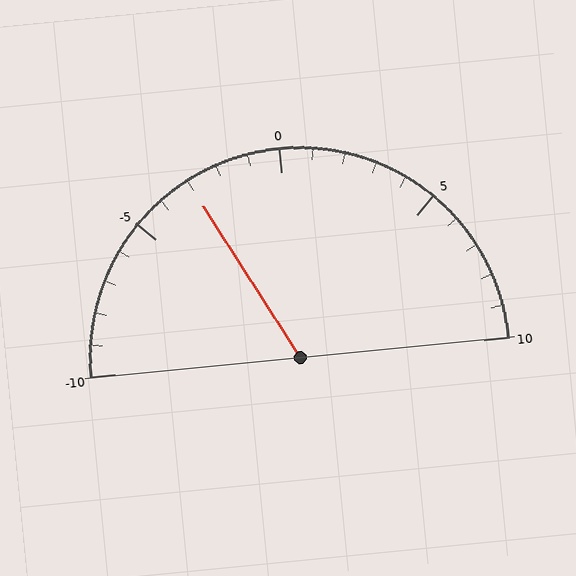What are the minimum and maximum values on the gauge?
The gauge ranges from -10 to 10.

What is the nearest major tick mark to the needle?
The nearest major tick mark is -5.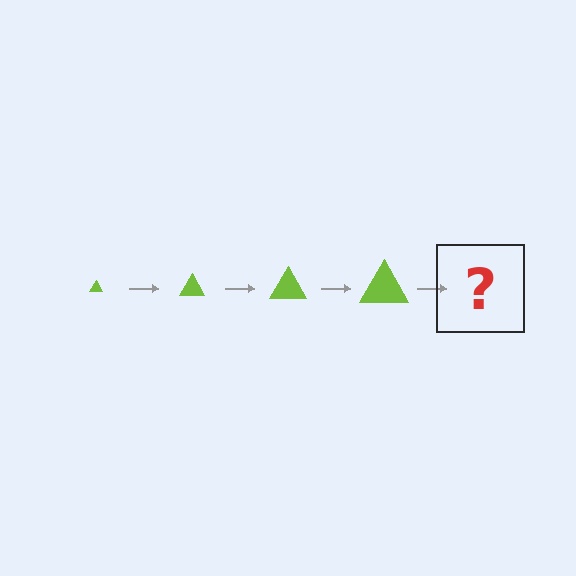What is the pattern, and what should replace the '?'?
The pattern is that the triangle gets progressively larger each step. The '?' should be a lime triangle, larger than the previous one.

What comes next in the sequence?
The next element should be a lime triangle, larger than the previous one.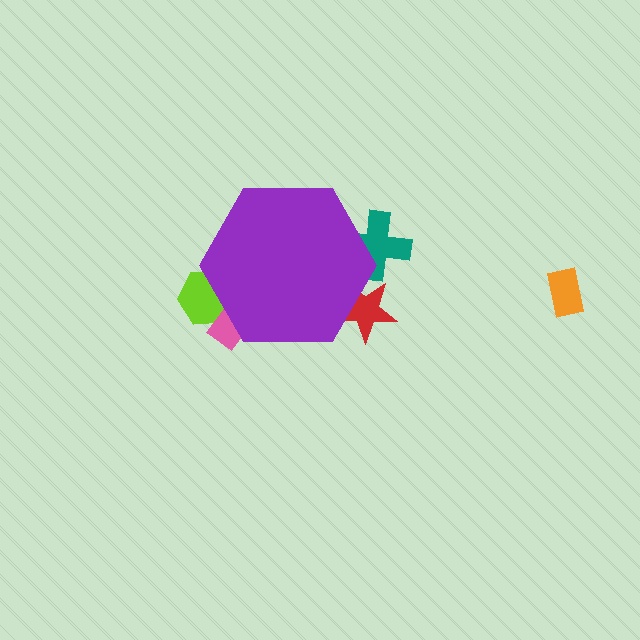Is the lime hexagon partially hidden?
Yes, the lime hexagon is partially hidden behind the purple hexagon.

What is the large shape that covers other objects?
A purple hexagon.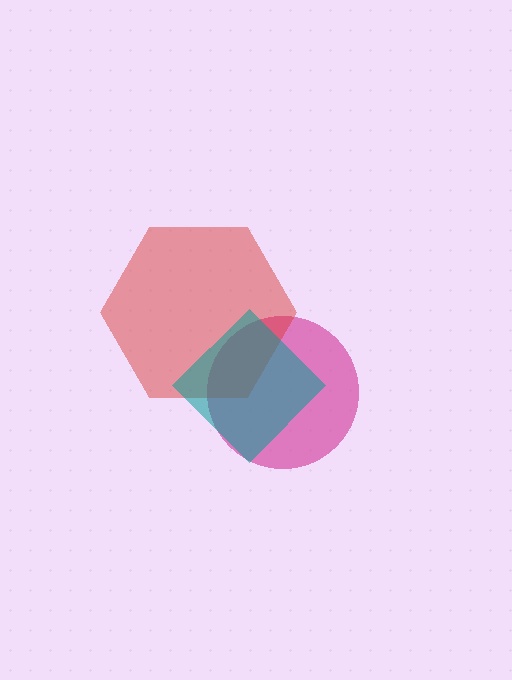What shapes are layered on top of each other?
The layered shapes are: a magenta circle, a red hexagon, a teal diamond.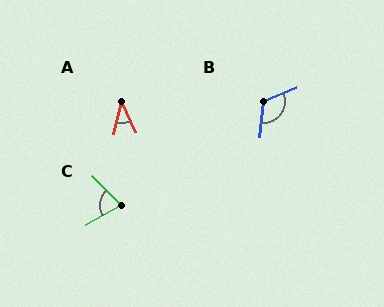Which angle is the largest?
B, at approximately 118 degrees.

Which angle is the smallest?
A, at approximately 37 degrees.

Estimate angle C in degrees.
Approximately 74 degrees.